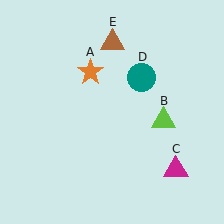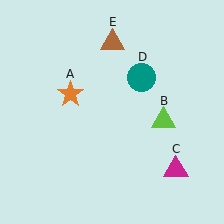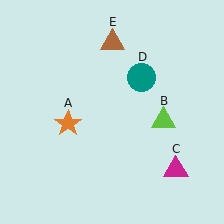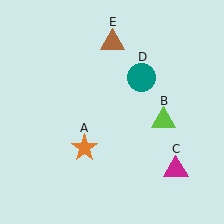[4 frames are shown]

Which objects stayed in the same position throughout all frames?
Lime triangle (object B) and magenta triangle (object C) and teal circle (object D) and brown triangle (object E) remained stationary.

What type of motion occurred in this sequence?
The orange star (object A) rotated counterclockwise around the center of the scene.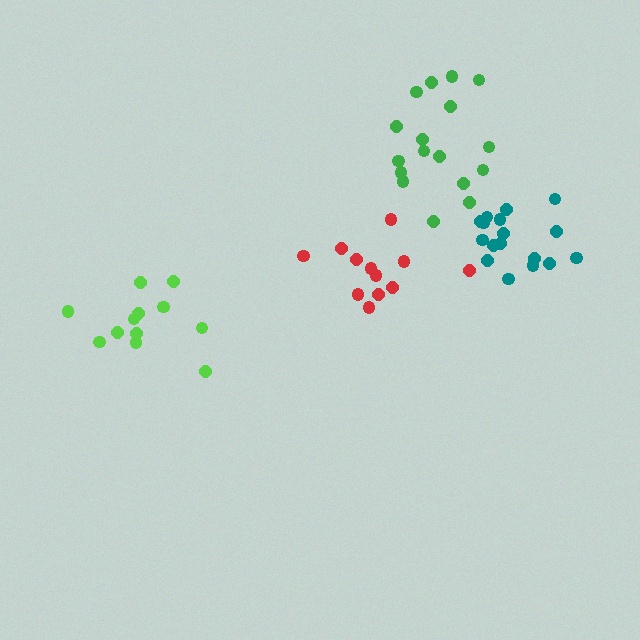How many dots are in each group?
Group 1: 17 dots, Group 2: 12 dots, Group 3: 17 dots, Group 4: 12 dots (58 total).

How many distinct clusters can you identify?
There are 4 distinct clusters.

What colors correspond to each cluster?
The clusters are colored: teal, lime, green, red.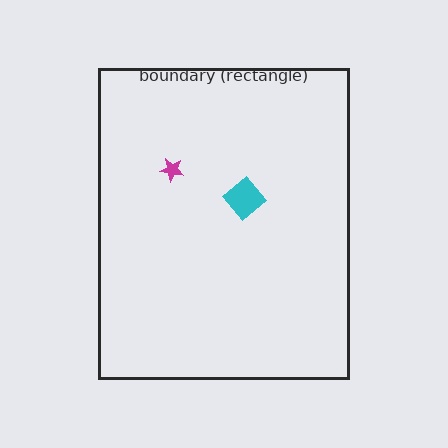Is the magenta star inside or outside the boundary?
Inside.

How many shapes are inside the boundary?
2 inside, 0 outside.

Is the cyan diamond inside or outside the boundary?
Inside.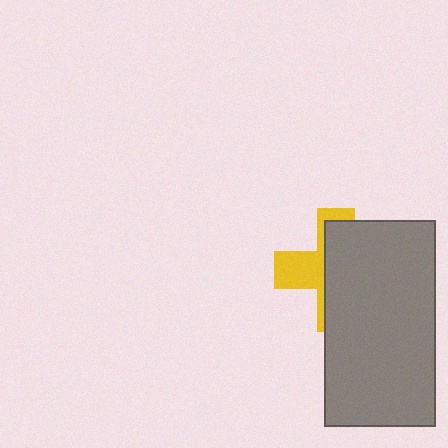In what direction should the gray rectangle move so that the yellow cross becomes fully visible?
The gray rectangle should move right. That is the shortest direction to clear the overlap and leave the yellow cross fully visible.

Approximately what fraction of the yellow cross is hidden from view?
Roughly 65% of the yellow cross is hidden behind the gray rectangle.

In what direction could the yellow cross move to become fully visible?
The yellow cross could move left. That would shift it out from behind the gray rectangle entirely.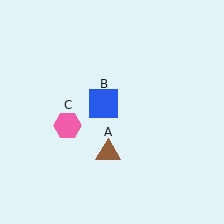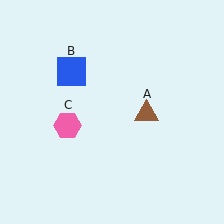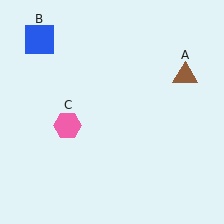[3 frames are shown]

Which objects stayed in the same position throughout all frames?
Pink hexagon (object C) remained stationary.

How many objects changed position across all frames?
2 objects changed position: brown triangle (object A), blue square (object B).